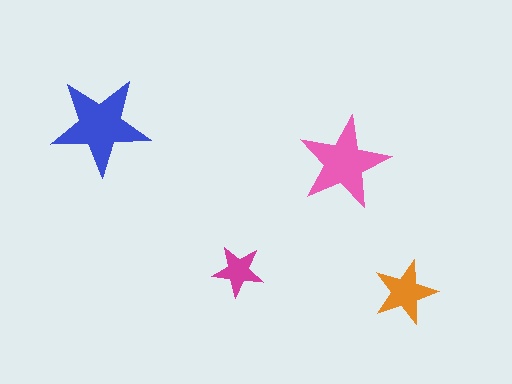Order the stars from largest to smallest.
the blue one, the pink one, the orange one, the magenta one.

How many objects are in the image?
There are 4 objects in the image.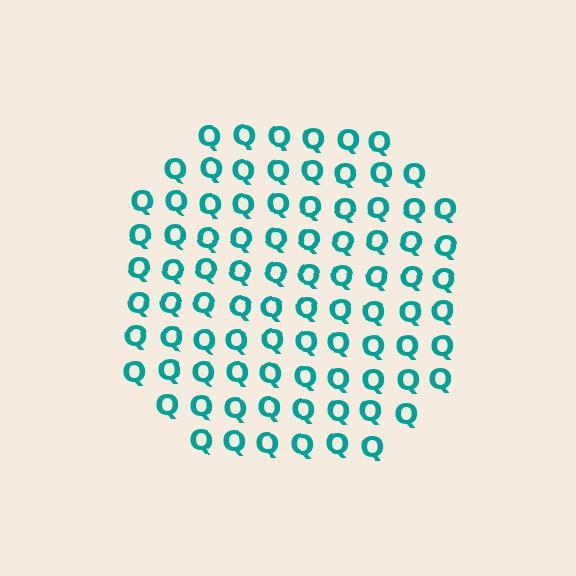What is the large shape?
The large shape is a circle.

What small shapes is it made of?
It is made of small letter Q's.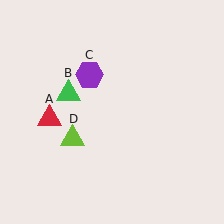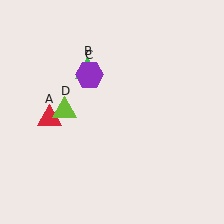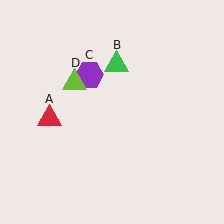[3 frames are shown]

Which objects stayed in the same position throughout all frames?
Red triangle (object A) and purple hexagon (object C) remained stationary.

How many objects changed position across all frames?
2 objects changed position: green triangle (object B), lime triangle (object D).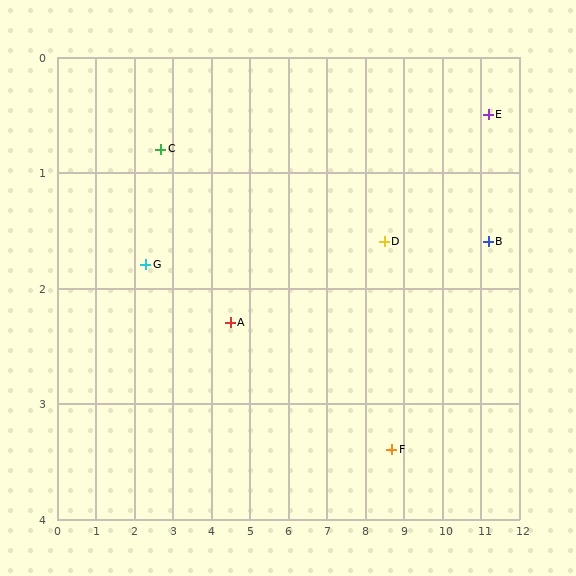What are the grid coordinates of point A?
Point A is at approximately (4.5, 2.3).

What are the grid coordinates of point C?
Point C is at approximately (2.7, 0.8).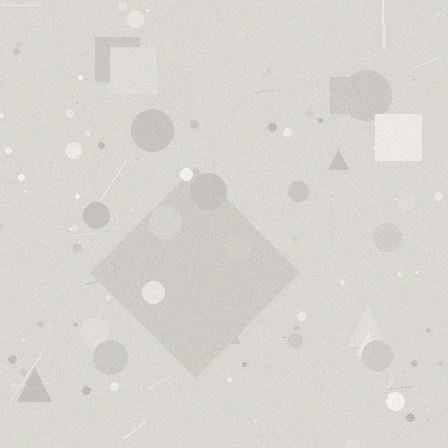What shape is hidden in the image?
A diamond is hidden in the image.